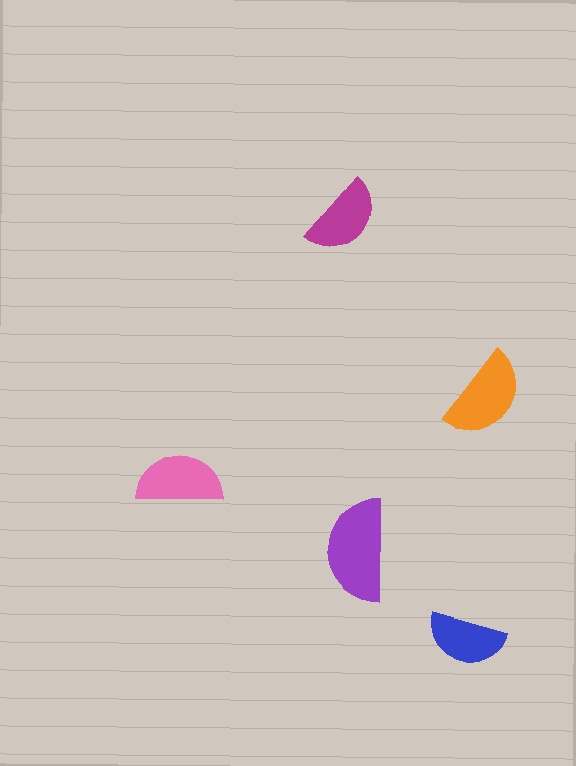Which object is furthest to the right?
The orange semicircle is rightmost.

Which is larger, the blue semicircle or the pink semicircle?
The pink one.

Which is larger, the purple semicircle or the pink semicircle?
The purple one.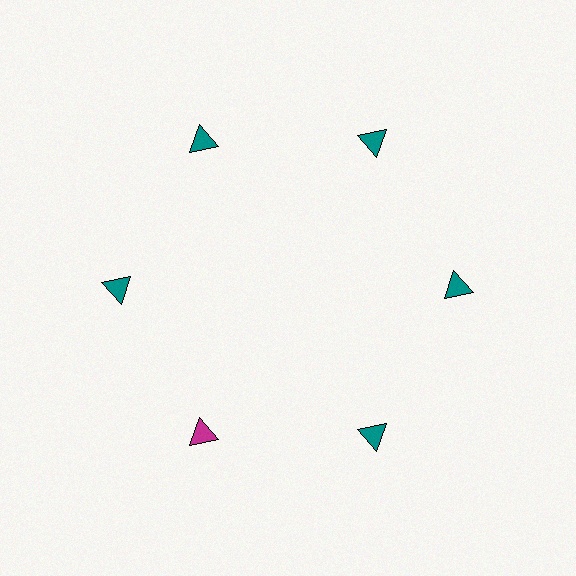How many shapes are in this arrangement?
There are 6 shapes arranged in a ring pattern.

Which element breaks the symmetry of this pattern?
The magenta triangle at roughly the 7 o'clock position breaks the symmetry. All other shapes are teal triangles.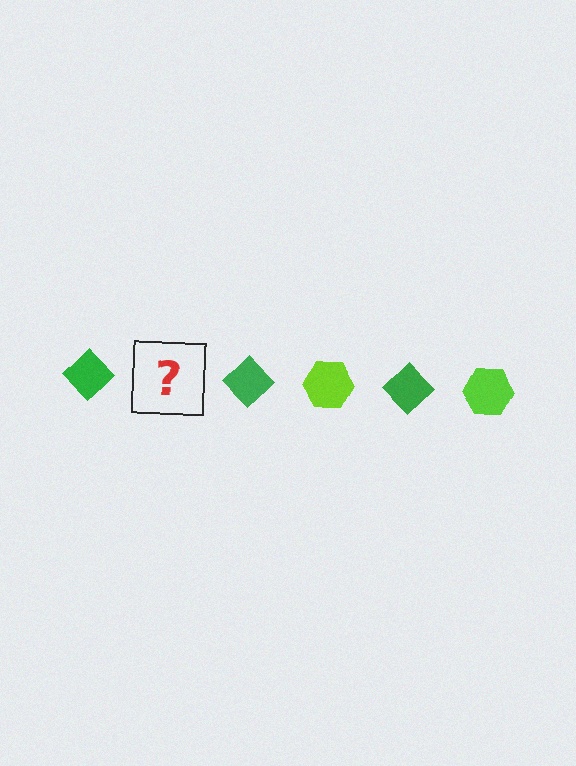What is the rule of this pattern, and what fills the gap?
The rule is that the pattern alternates between green diamond and lime hexagon. The gap should be filled with a lime hexagon.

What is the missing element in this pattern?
The missing element is a lime hexagon.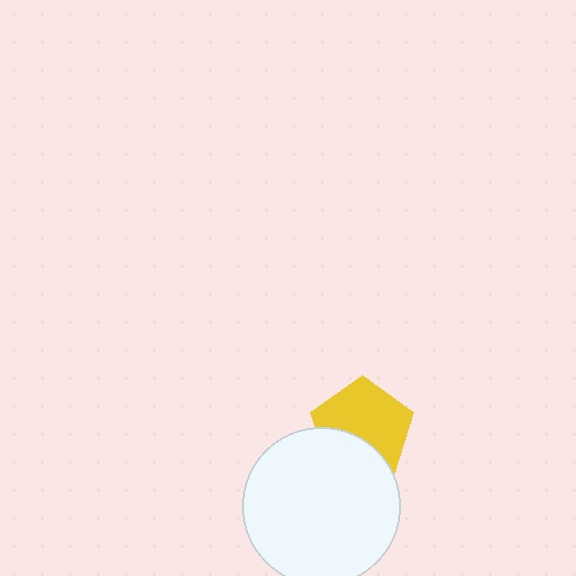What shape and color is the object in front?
The object in front is a white circle.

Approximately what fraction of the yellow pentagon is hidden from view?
Roughly 33% of the yellow pentagon is hidden behind the white circle.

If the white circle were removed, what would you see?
You would see the complete yellow pentagon.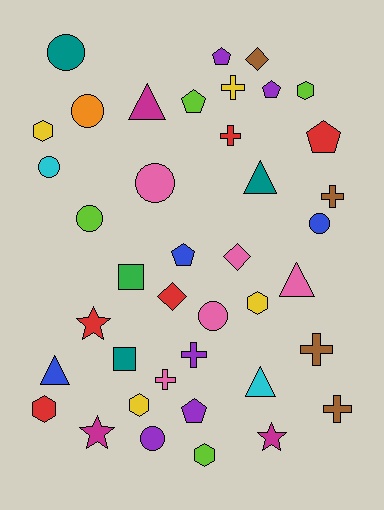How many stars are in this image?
There are 3 stars.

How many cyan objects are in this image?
There are 2 cyan objects.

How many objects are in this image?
There are 40 objects.